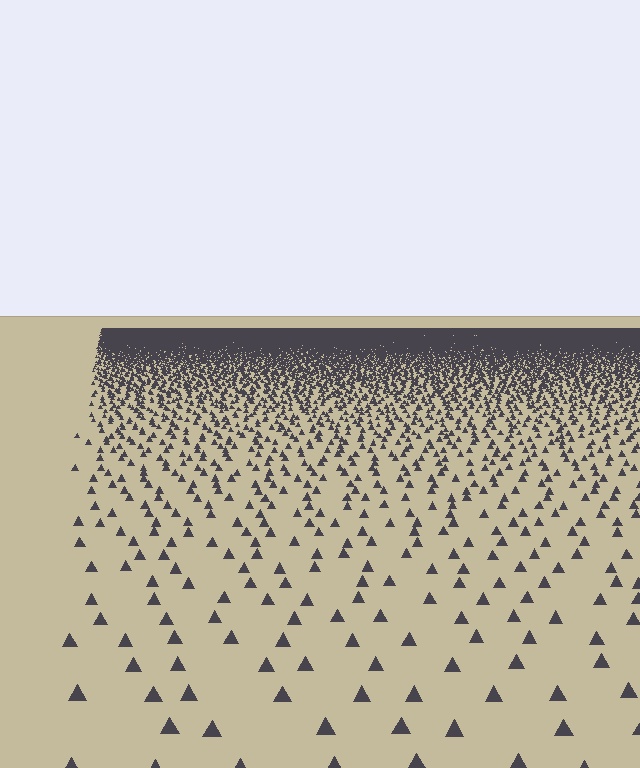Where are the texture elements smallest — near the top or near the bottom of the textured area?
Near the top.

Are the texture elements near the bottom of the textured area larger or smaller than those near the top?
Larger. Near the bottom, elements are closer to the viewer and appear at a bigger on-screen size.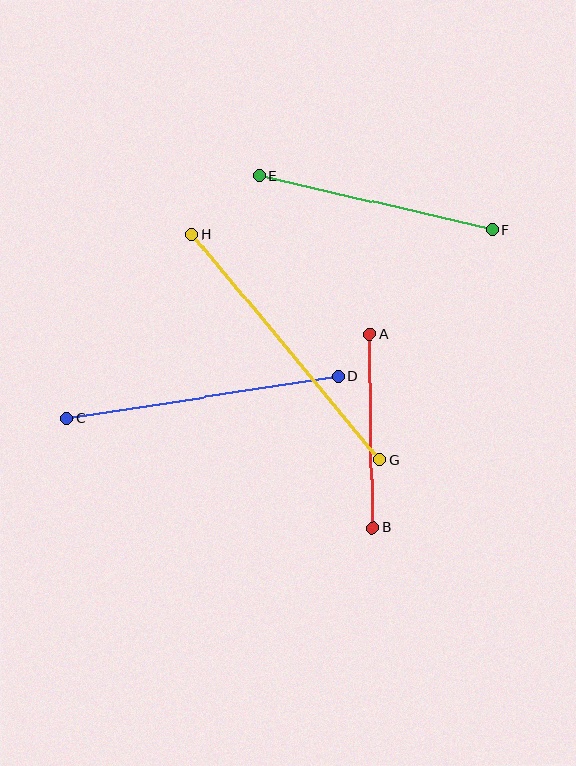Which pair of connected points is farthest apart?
Points G and H are farthest apart.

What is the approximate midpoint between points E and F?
The midpoint is at approximately (376, 203) pixels.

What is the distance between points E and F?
The distance is approximately 240 pixels.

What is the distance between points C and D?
The distance is approximately 274 pixels.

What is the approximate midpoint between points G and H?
The midpoint is at approximately (286, 347) pixels.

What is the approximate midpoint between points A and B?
The midpoint is at approximately (371, 431) pixels.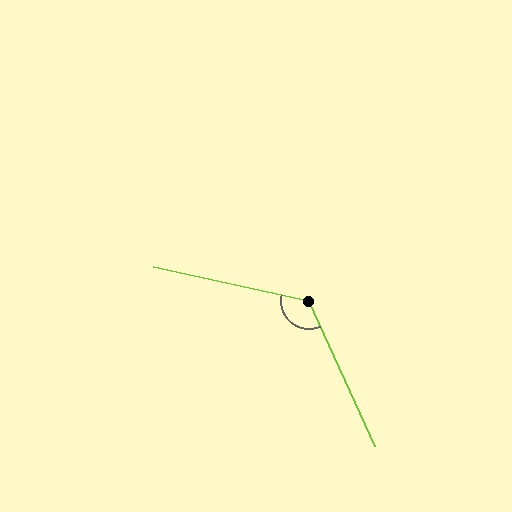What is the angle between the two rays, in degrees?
Approximately 127 degrees.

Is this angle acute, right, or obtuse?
It is obtuse.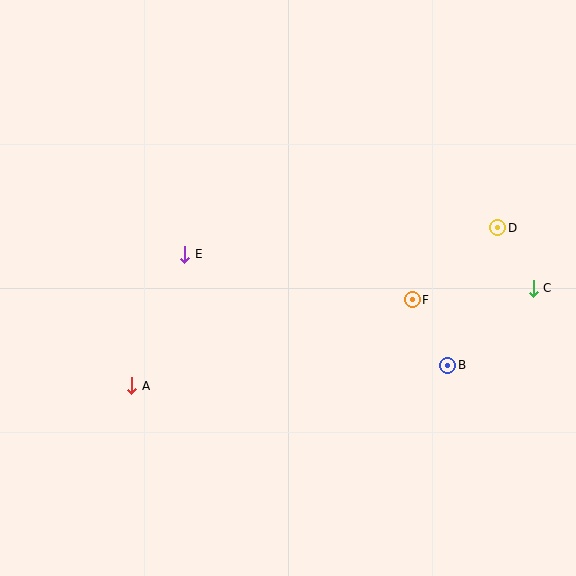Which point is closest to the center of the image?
Point E at (185, 254) is closest to the center.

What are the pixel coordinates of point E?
Point E is at (185, 254).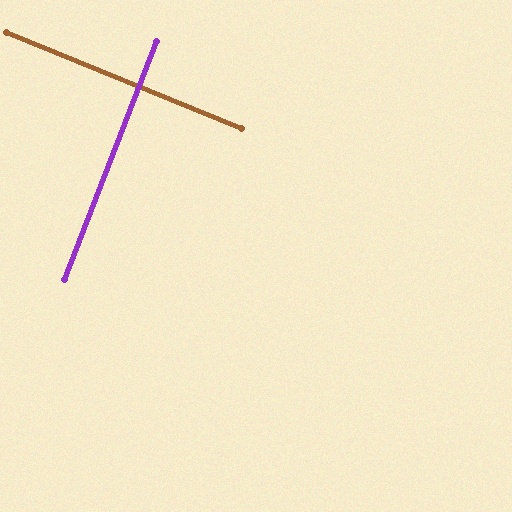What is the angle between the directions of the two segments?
Approximately 89 degrees.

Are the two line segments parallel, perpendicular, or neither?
Perpendicular — they meet at approximately 89°.